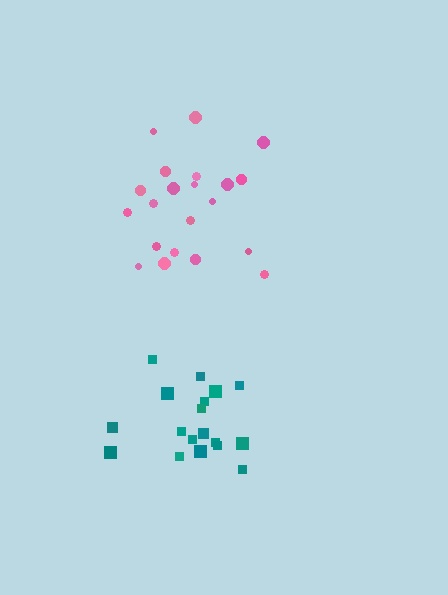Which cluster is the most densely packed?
Teal.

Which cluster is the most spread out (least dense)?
Pink.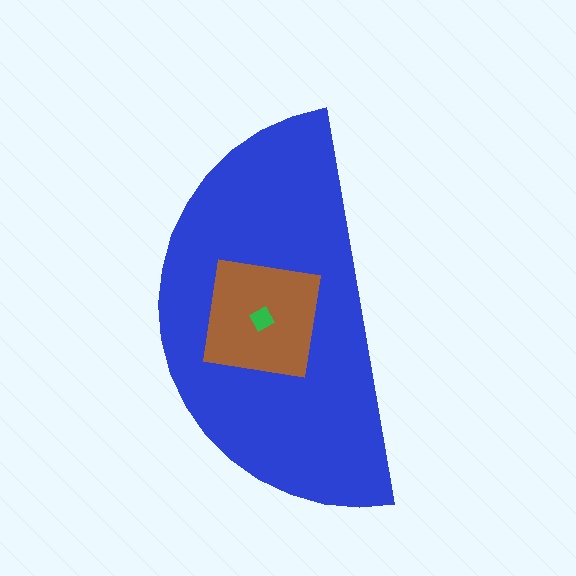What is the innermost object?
The green diamond.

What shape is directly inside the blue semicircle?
The brown square.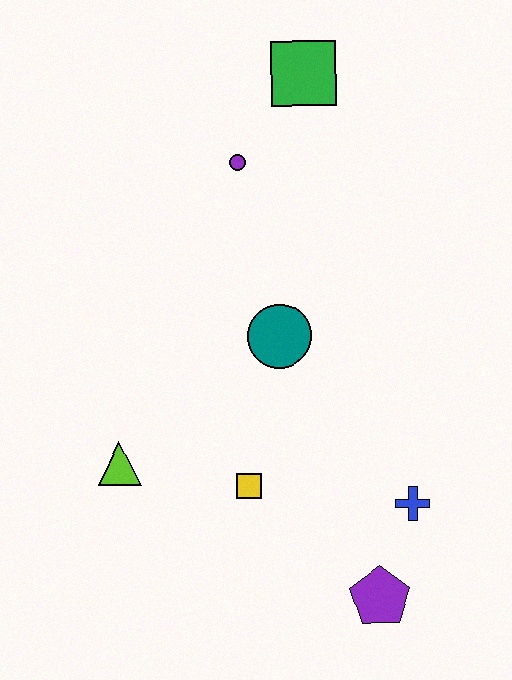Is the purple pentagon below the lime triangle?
Yes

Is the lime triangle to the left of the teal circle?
Yes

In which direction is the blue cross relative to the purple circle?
The blue cross is below the purple circle.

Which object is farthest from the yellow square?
The green square is farthest from the yellow square.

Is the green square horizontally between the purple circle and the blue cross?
Yes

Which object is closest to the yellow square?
The lime triangle is closest to the yellow square.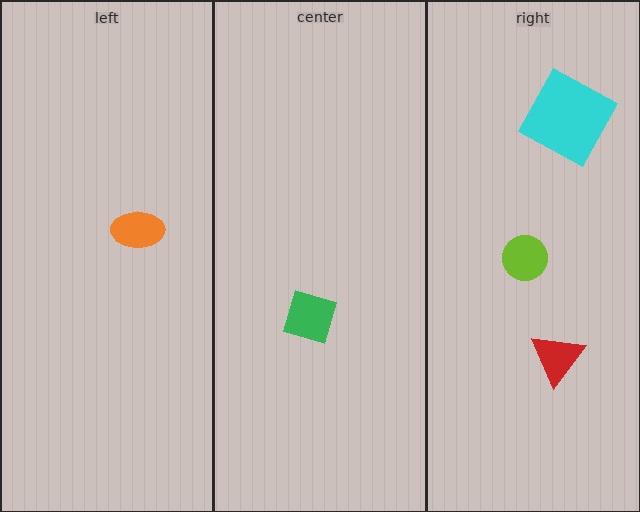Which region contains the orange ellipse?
The left region.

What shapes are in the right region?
The red triangle, the cyan square, the lime circle.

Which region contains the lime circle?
The right region.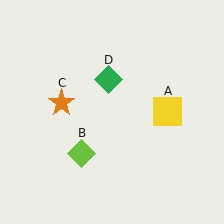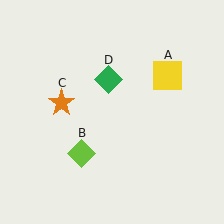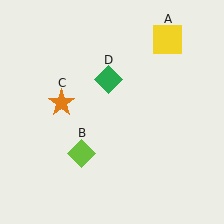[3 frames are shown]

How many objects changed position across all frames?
1 object changed position: yellow square (object A).